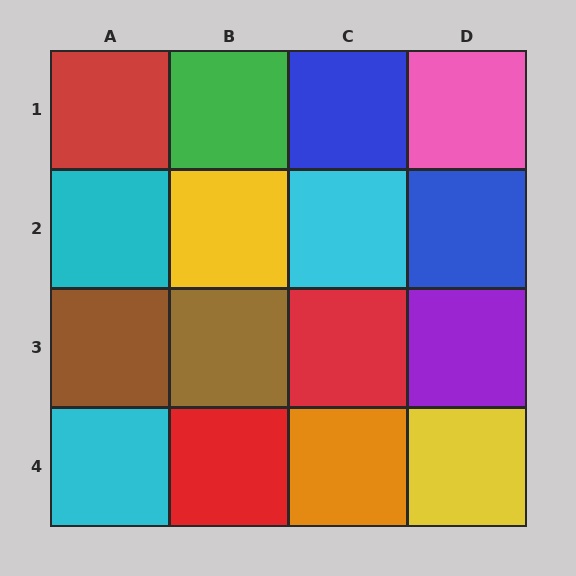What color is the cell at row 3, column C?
Red.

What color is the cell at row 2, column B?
Yellow.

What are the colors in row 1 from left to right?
Red, green, blue, pink.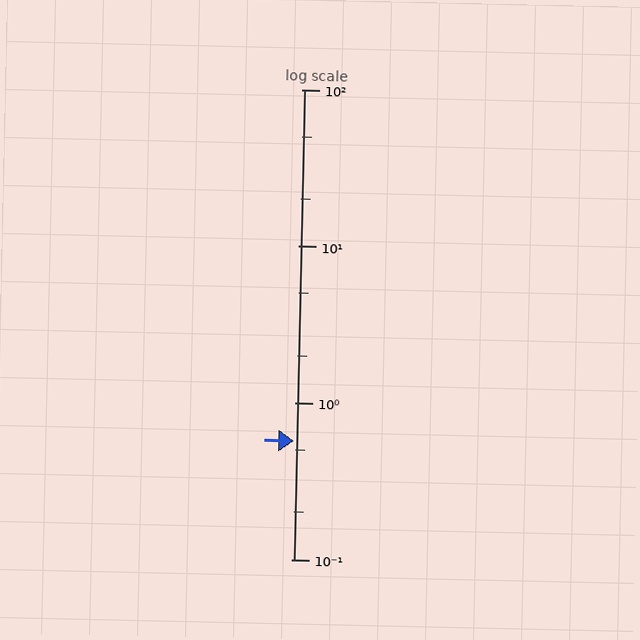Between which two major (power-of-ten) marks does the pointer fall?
The pointer is between 0.1 and 1.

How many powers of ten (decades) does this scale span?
The scale spans 3 decades, from 0.1 to 100.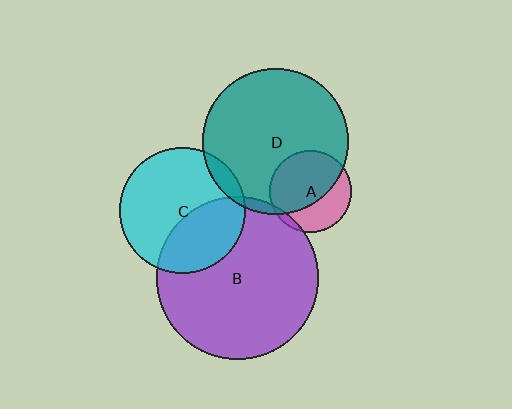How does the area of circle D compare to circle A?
Approximately 3.1 times.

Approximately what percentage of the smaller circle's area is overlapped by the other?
Approximately 5%.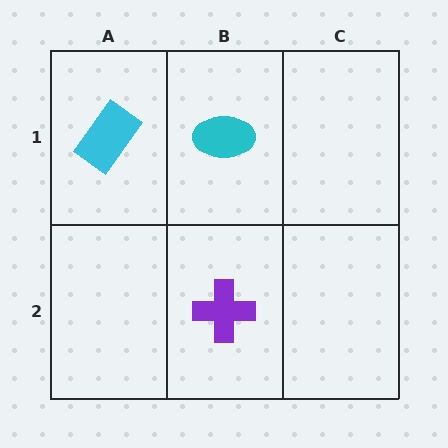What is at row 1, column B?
A cyan ellipse.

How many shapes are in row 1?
2 shapes.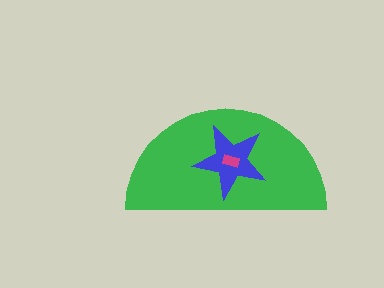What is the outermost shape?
The green semicircle.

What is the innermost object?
The magenta rectangle.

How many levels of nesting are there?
3.